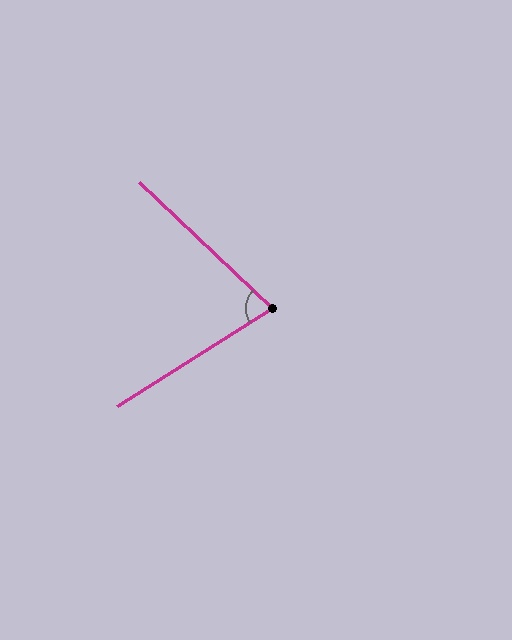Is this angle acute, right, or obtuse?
It is acute.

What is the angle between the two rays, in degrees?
Approximately 76 degrees.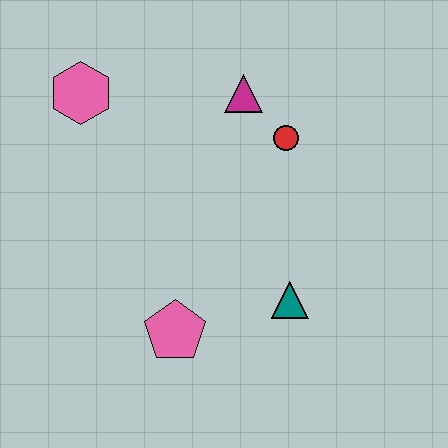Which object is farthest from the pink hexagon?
The teal triangle is farthest from the pink hexagon.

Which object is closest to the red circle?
The magenta triangle is closest to the red circle.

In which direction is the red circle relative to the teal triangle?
The red circle is above the teal triangle.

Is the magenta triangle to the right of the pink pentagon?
Yes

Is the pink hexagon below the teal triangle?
No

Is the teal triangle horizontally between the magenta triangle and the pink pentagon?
No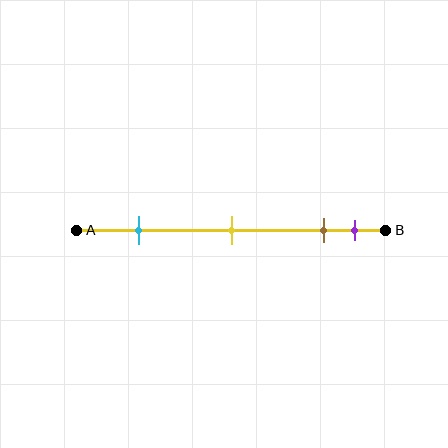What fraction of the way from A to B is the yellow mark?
The yellow mark is approximately 50% (0.5) of the way from A to B.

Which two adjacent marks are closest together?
The brown and purple marks are the closest adjacent pair.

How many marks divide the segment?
There are 4 marks dividing the segment.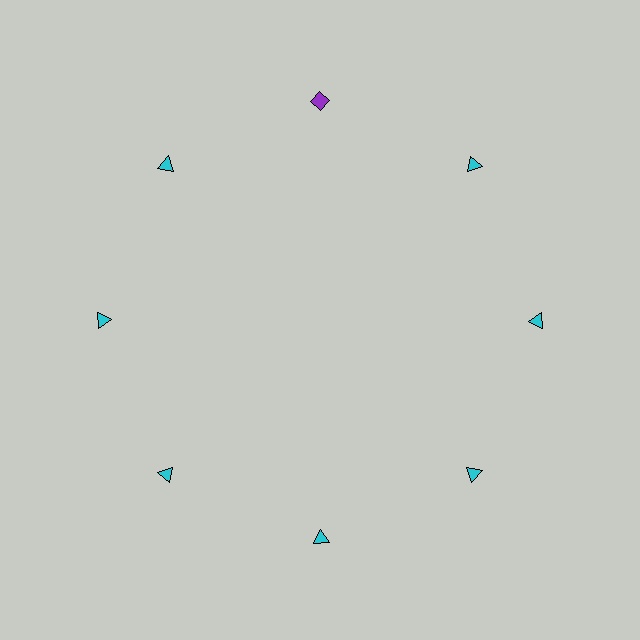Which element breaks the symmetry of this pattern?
The purple diamond at roughly the 12 o'clock position breaks the symmetry. All other shapes are cyan triangles.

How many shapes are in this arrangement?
There are 8 shapes arranged in a ring pattern.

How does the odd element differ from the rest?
It differs in both color (purple instead of cyan) and shape (diamond instead of triangle).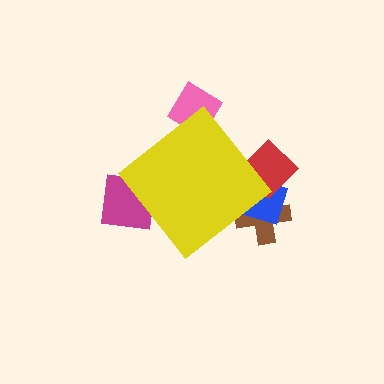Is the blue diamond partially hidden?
Yes, the blue diamond is partially hidden behind the yellow diamond.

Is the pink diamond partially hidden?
Yes, the pink diamond is partially hidden behind the yellow diamond.